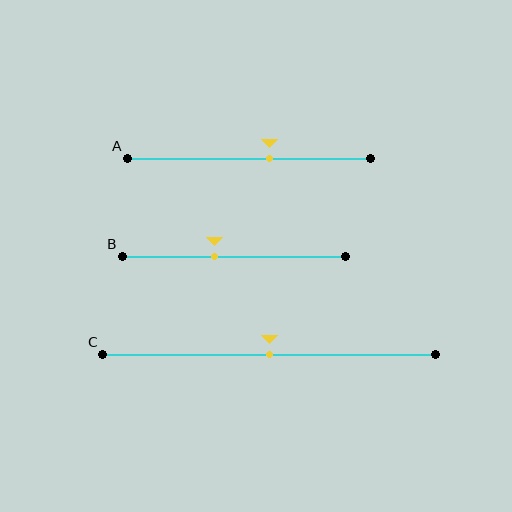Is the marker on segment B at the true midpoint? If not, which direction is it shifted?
No, the marker on segment B is shifted to the left by about 9% of the segment length.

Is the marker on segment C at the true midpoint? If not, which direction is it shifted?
Yes, the marker on segment C is at the true midpoint.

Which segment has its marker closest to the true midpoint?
Segment C has its marker closest to the true midpoint.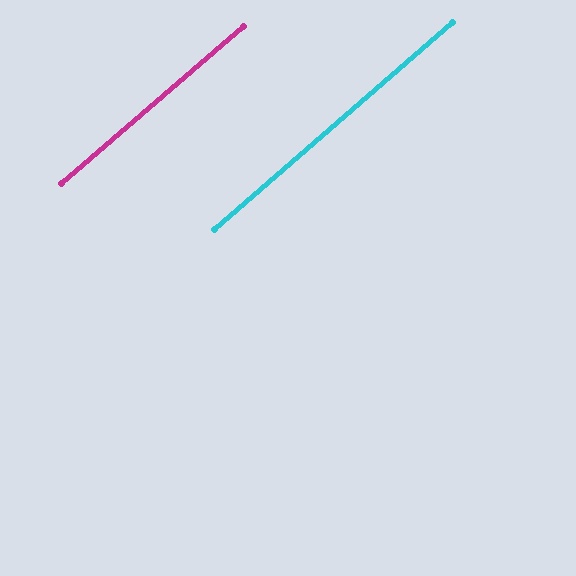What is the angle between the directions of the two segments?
Approximately 0 degrees.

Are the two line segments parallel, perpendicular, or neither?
Parallel — their directions differ by only 0.1°.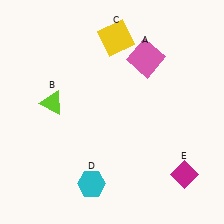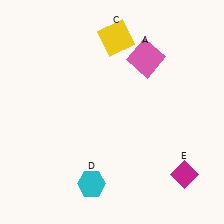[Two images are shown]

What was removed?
The lime triangle (B) was removed in Image 2.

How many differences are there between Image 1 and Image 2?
There is 1 difference between the two images.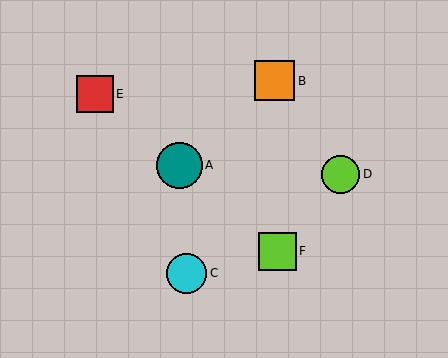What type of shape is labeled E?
Shape E is a red square.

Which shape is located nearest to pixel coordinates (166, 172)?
The teal circle (labeled A) at (179, 165) is nearest to that location.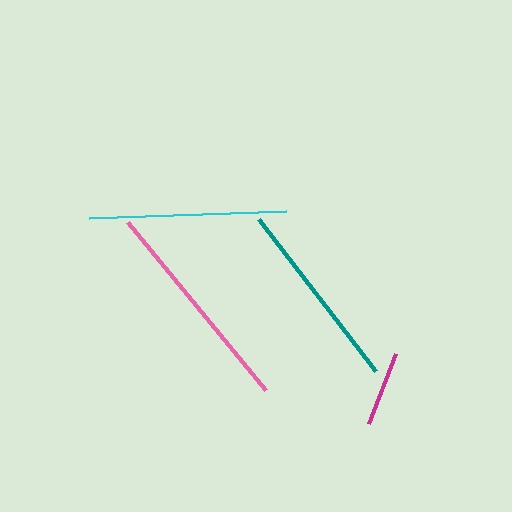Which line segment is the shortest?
The magenta line is the shortest at approximately 75 pixels.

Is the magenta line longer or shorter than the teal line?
The teal line is longer than the magenta line.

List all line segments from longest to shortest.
From longest to shortest: pink, cyan, teal, magenta.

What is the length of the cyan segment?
The cyan segment is approximately 197 pixels long.